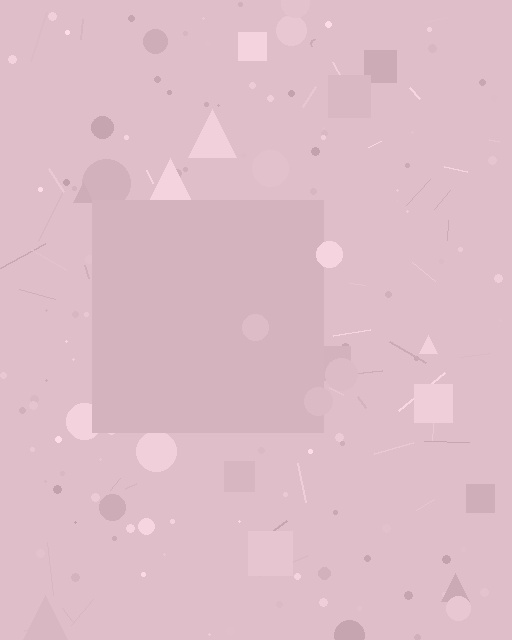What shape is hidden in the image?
A square is hidden in the image.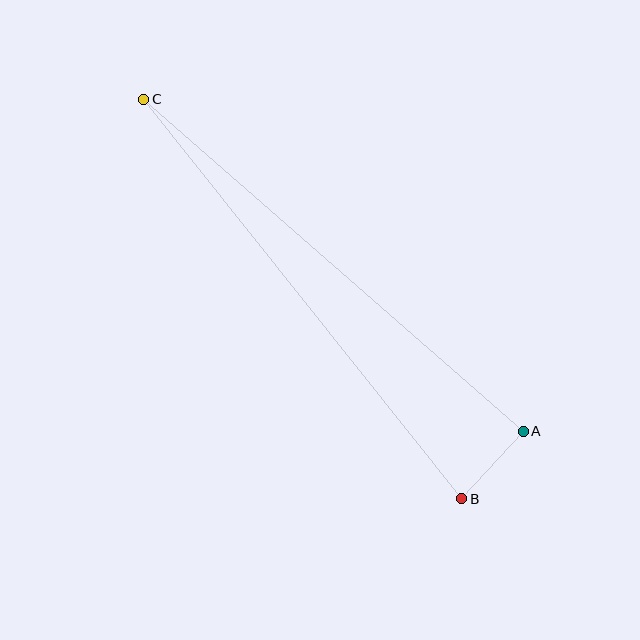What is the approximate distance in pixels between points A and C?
The distance between A and C is approximately 504 pixels.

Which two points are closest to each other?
Points A and B are closest to each other.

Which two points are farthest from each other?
Points B and C are farthest from each other.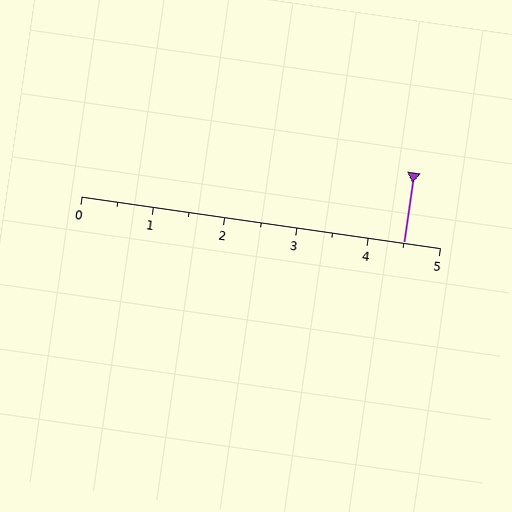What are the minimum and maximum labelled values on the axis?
The axis runs from 0 to 5.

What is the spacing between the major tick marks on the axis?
The major ticks are spaced 1 apart.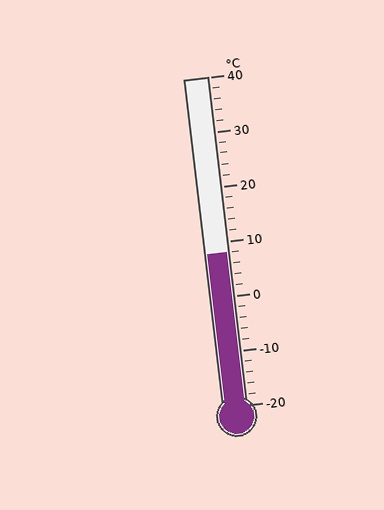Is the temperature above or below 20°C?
The temperature is below 20°C.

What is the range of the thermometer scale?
The thermometer scale ranges from -20°C to 40°C.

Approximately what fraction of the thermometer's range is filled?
The thermometer is filled to approximately 45% of its range.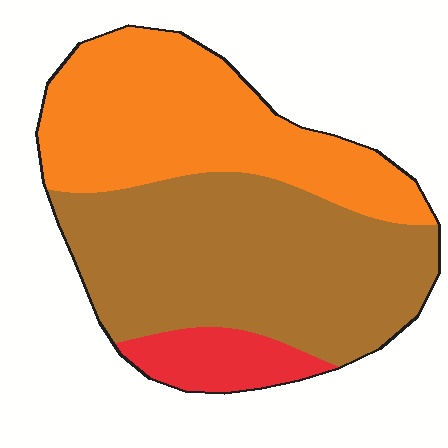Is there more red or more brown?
Brown.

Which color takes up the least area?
Red, at roughly 10%.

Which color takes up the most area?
Brown, at roughly 50%.